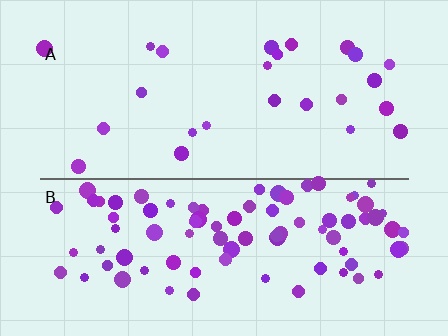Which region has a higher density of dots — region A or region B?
B (the bottom).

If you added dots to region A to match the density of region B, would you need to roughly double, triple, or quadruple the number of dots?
Approximately quadruple.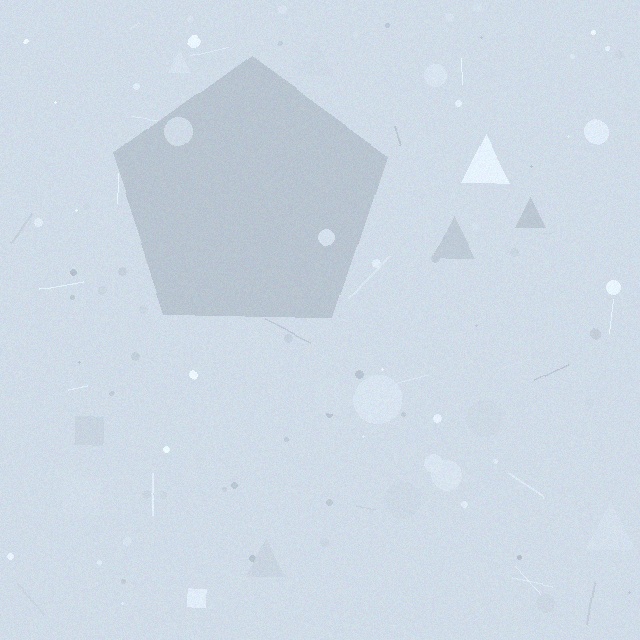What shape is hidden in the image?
A pentagon is hidden in the image.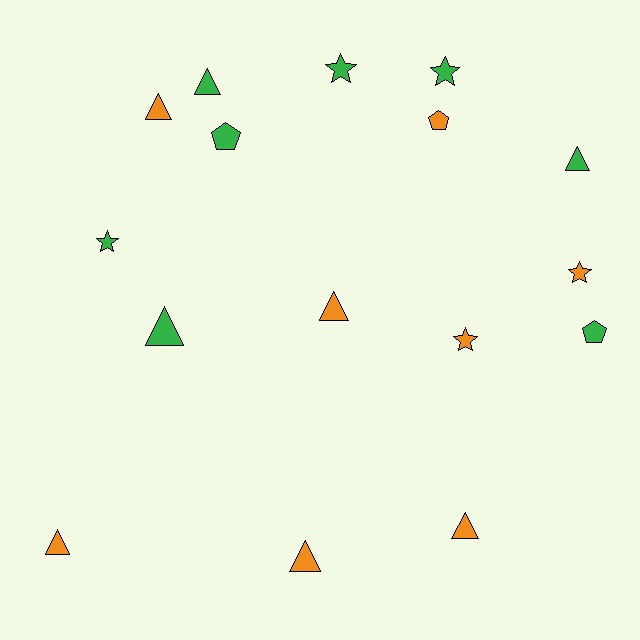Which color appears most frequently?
Green, with 8 objects.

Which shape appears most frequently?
Triangle, with 8 objects.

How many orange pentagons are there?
There is 1 orange pentagon.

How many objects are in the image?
There are 16 objects.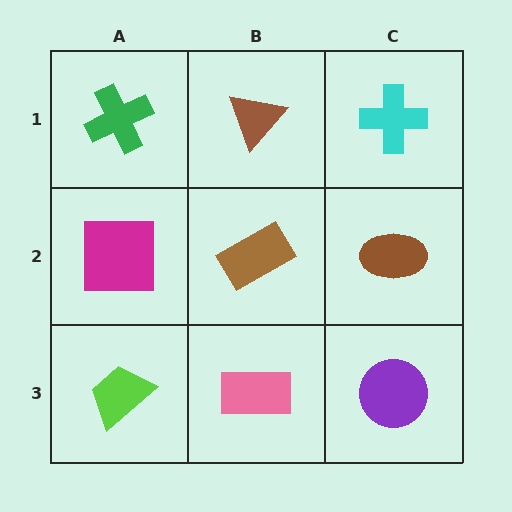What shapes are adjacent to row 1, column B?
A brown rectangle (row 2, column B), a green cross (row 1, column A), a cyan cross (row 1, column C).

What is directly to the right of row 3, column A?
A pink rectangle.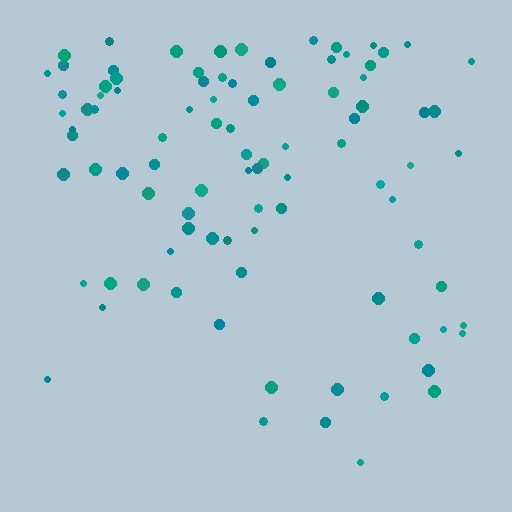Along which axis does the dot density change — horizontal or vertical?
Vertical.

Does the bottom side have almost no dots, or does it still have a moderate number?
Still a moderate number, just noticeably fewer than the top.